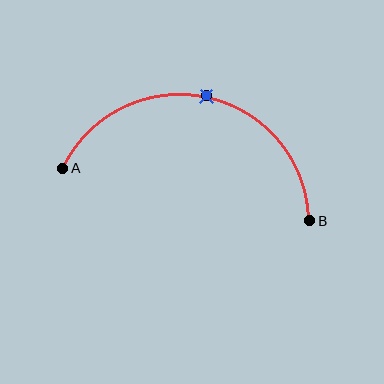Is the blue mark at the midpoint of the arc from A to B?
Yes. The blue mark lies on the arc at equal arc-length from both A and B — it is the arc midpoint.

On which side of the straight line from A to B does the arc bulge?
The arc bulges above the straight line connecting A and B.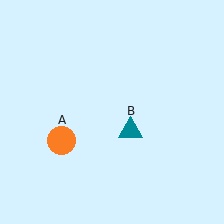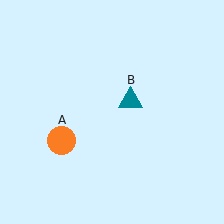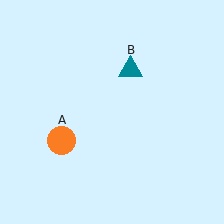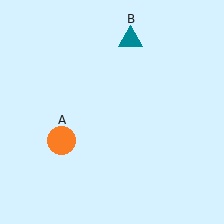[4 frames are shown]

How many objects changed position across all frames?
1 object changed position: teal triangle (object B).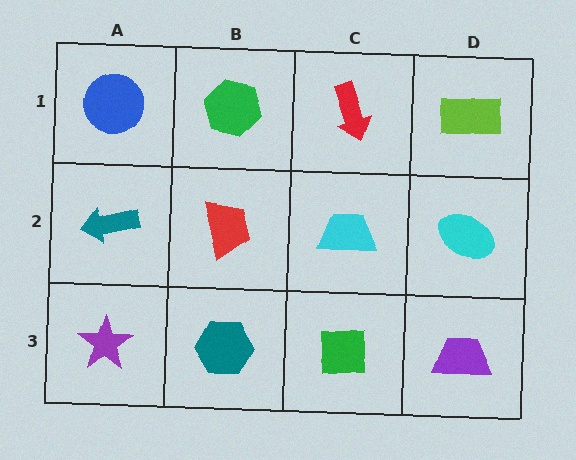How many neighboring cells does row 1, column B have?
3.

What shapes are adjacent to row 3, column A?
A teal arrow (row 2, column A), a teal hexagon (row 3, column B).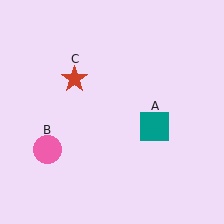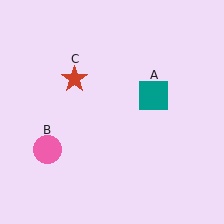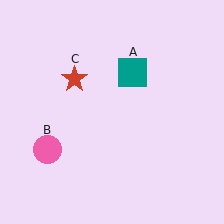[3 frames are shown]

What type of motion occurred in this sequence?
The teal square (object A) rotated counterclockwise around the center of the scene.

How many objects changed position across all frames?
1 object changed position: teal square (object A).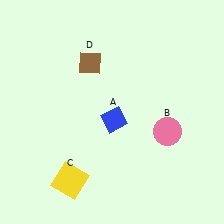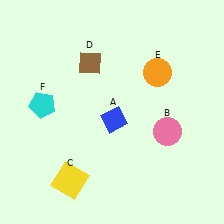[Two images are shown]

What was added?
An orange circle (E), a cyan pentagon (F) were added in Image 2.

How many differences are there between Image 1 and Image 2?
There are 2 differences between the two images.